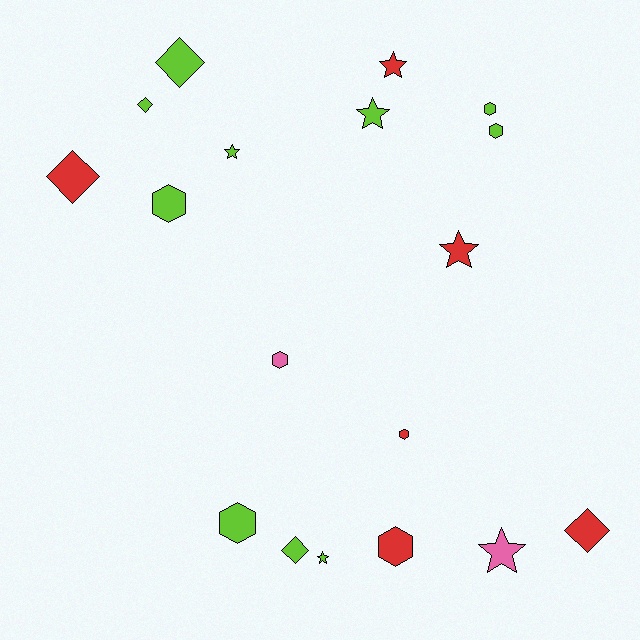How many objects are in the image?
There are 18 objects.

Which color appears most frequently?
Lime, with 10 objects.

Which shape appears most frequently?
Hexagon, with 7 objects.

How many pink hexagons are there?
There is 1 pink hexagon.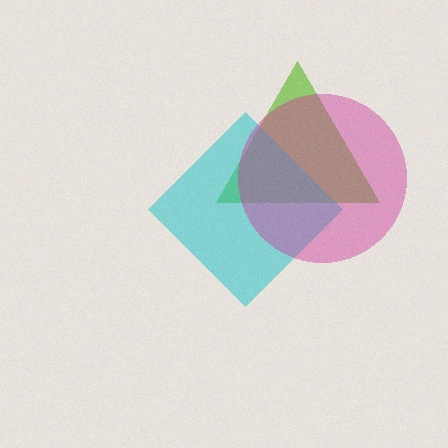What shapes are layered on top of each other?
The layered shapes are: a lime triangle, a cyan diamond, a magenta circle.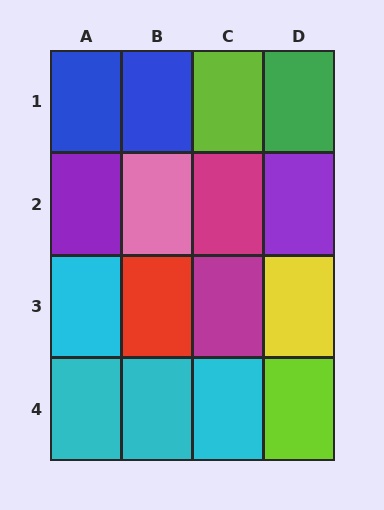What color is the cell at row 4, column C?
Cyan.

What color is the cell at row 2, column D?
Purple.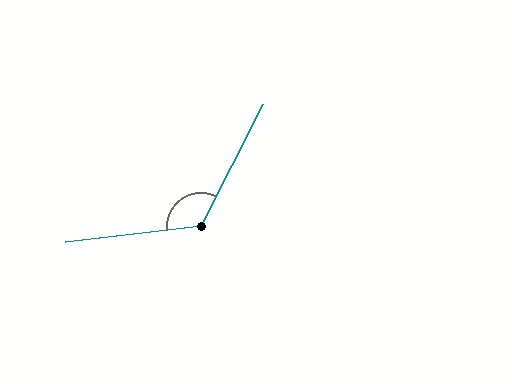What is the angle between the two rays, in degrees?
Approximately 123 degrees.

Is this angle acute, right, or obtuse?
It is obtuse.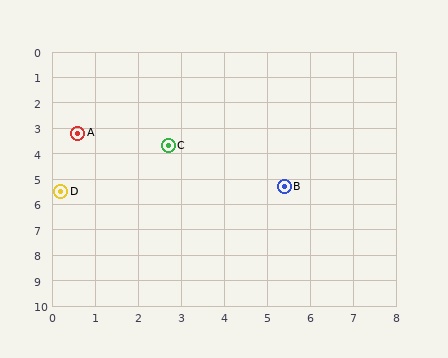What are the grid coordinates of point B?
Point B is at approximately (5.4, 5.3).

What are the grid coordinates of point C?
Point C is at approximately (2.7, 3.7).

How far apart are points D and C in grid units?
Points D and C are about 3.1 grid units apart.